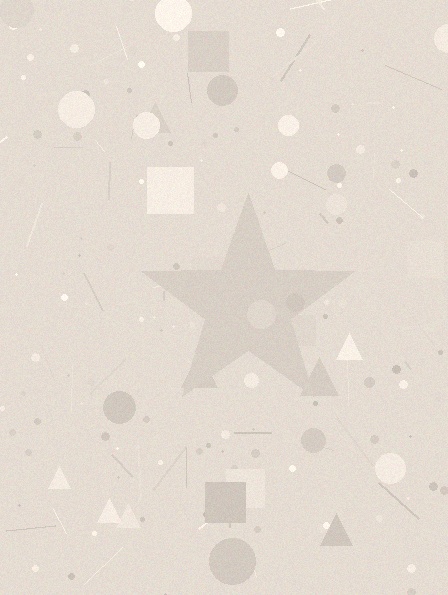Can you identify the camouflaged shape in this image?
The camouflaged shape is a star.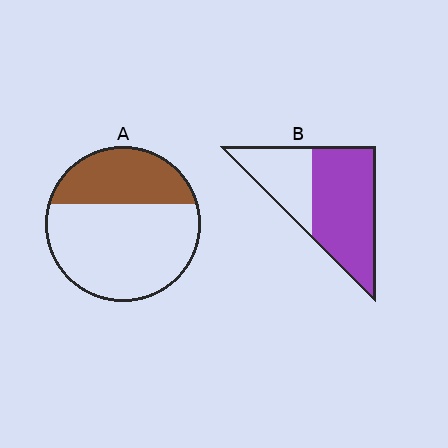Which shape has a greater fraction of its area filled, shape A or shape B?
Shape B.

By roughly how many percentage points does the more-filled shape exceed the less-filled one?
By roughly 30 percentage points (B over A).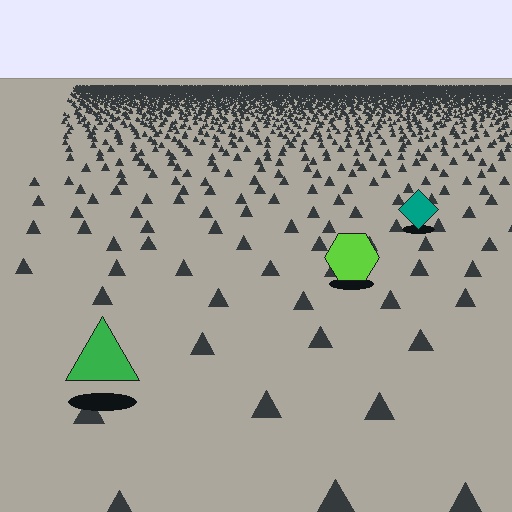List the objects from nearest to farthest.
From nearest to farthest: the green triangle, the lime hexagon, the teal diamond.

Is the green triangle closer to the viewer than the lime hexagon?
Yes. The green triangle is closer — you can tell from the texture gradient: the ground texture is coarser near it.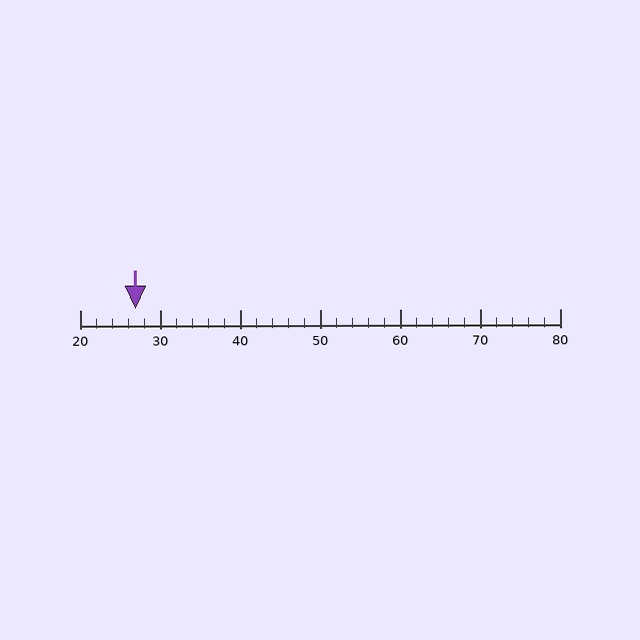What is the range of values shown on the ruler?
The ruler shows values from 20 to 80.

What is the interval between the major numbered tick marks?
The major tick marks are spaced 10 units apart.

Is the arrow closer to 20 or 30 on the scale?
The arrow is closer to 30.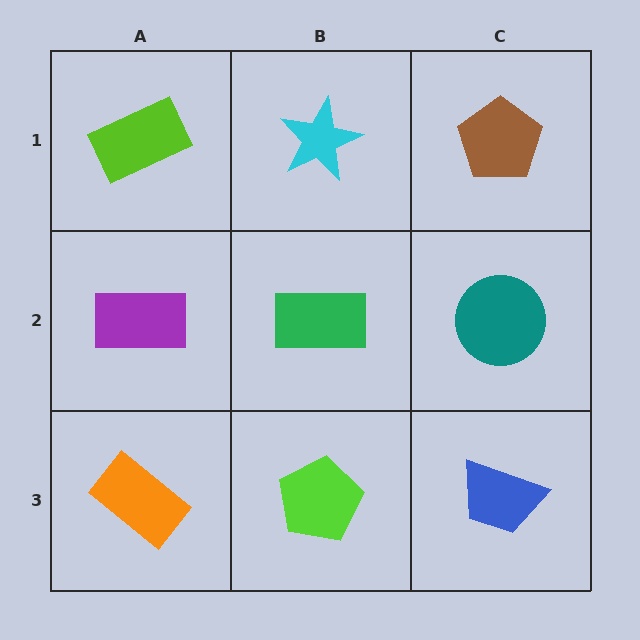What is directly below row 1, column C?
A teal circle.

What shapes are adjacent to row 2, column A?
A lime rectangle (row 1, column A), an orange rectangle (row 3, column A), a green rectangle (row 2, column B).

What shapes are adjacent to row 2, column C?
A brown pentagon (row 1, column C), a blue trapezoid (row 3, column C), a green rectangle (row 2, column B).